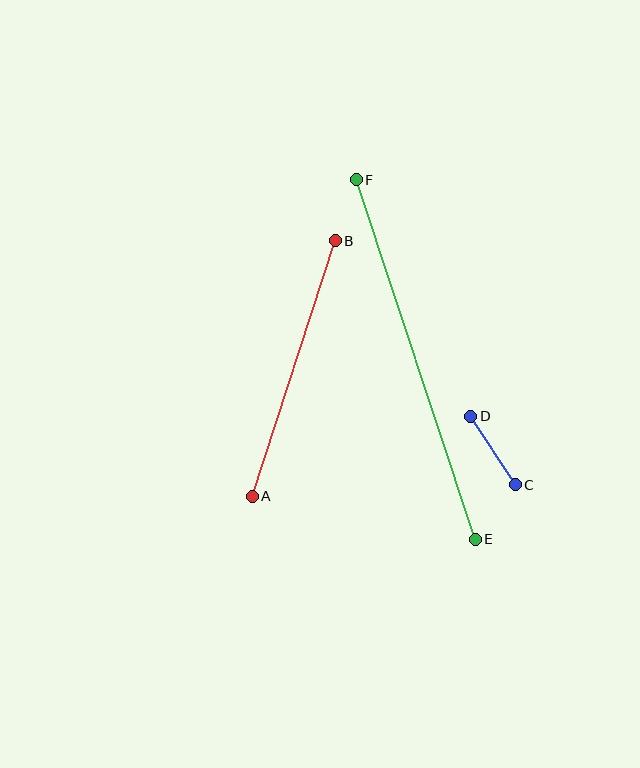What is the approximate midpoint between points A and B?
The midpoint is at approximately (294, 368) pixels.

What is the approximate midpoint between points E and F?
The midpoint is at approximately (416, 360) pixels.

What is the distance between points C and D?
The distance is approximately 82 pixels.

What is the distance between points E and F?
The distance is approximately 379 pixels.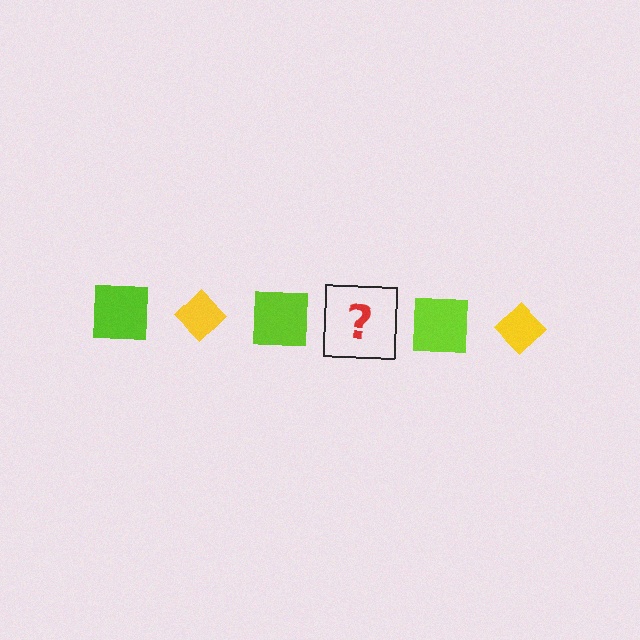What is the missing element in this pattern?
The missing element is a yellow diamond.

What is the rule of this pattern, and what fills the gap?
The rule is that the pattern alternates between lime square and yellow diamond. The gap should be filled with a yellow diamond.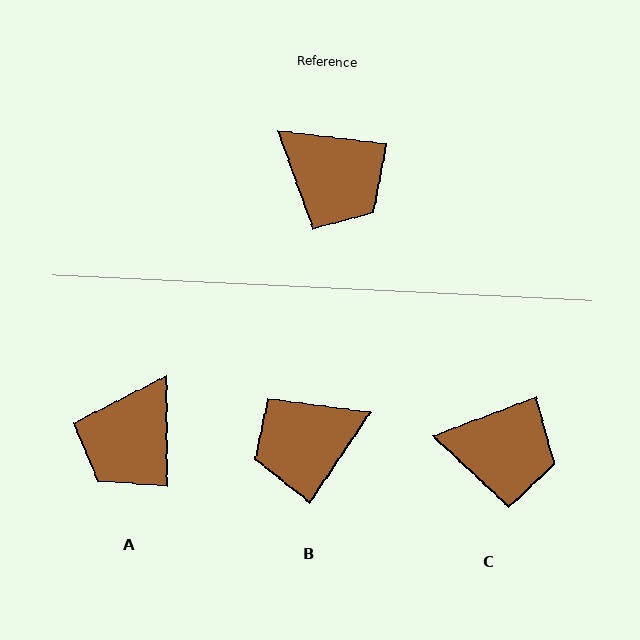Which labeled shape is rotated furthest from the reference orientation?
B, about 117 degrees away.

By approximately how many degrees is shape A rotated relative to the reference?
Approximately 83 degrees clockwise.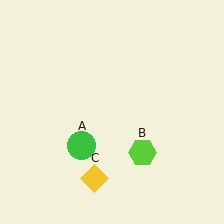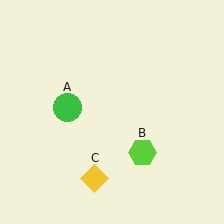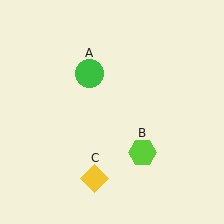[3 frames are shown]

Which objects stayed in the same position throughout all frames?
Lime hexagon (object B) and yellow diamond (object C) remained stationary.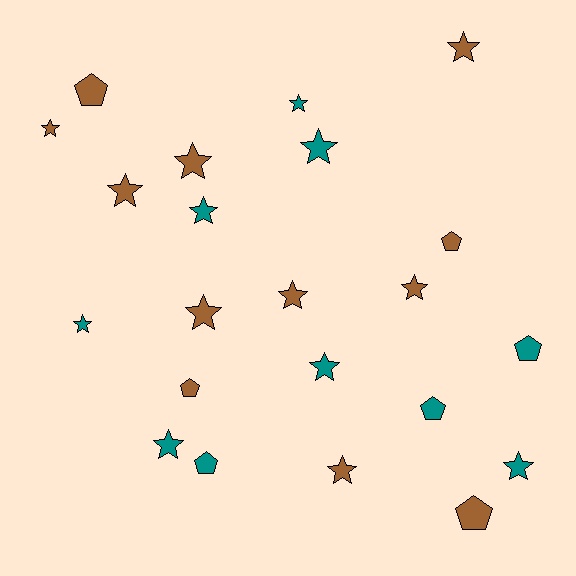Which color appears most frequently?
Brown, with 12 objects.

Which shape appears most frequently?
Star, with 15 objects.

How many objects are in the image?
There are 22 objects.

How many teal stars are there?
There are 7 teal stars.